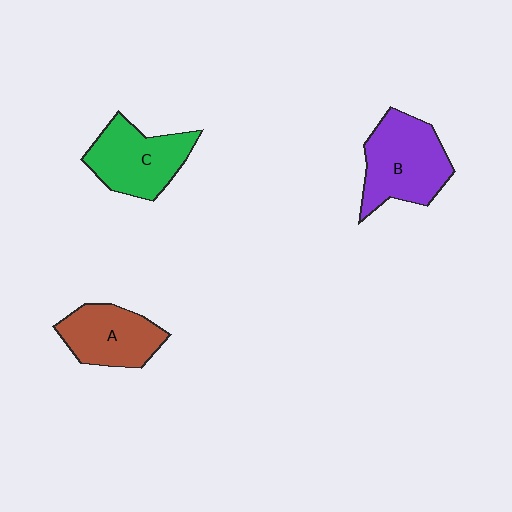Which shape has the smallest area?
Shape A (brown).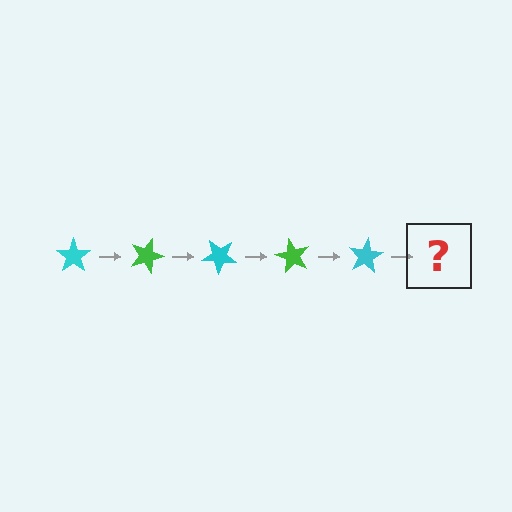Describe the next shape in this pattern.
It should be a green star, rotated 100 degrees from the start.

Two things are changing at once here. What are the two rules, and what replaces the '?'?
The two rules are that it rotates 20 degrees each step and the color cycles through cyan and green. The '?' should be a green star, rotated 100 degrees from the start.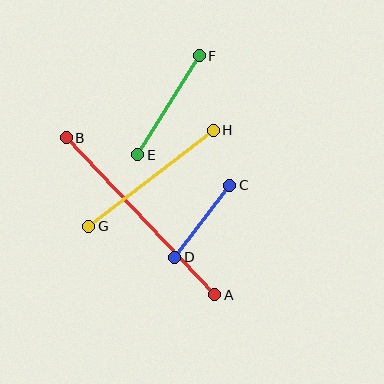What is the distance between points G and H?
The distance is approximately 157 pixels.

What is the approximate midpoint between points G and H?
The midpoint is at approximately (151, 178) pixels.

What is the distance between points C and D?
The distance is approximately 91 pixels.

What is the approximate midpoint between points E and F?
The midpoint is at approximately (169, 105) pixels.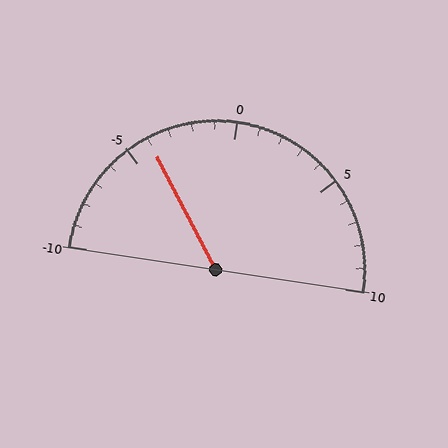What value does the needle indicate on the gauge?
The needle indicates approximately -4.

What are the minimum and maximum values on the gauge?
The gauge ranges from -10 to 10.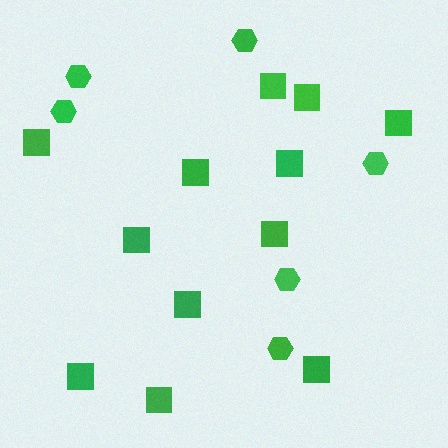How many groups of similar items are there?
There are 2 groups: one group of hexagons (6) and one group of squares (12).